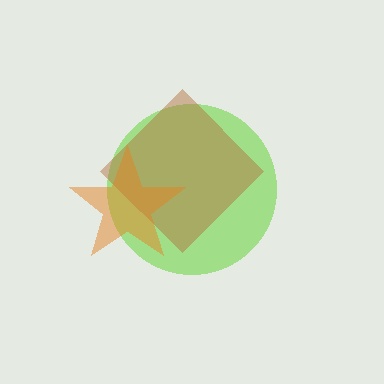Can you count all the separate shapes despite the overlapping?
Yes, there are 3 separate shapes.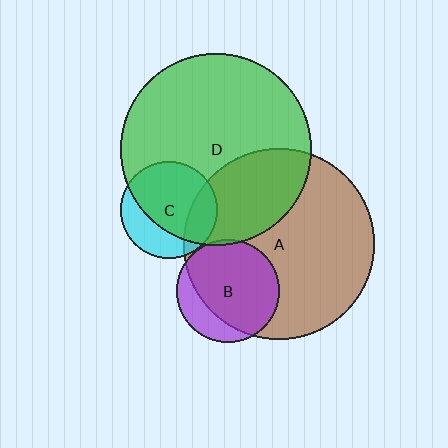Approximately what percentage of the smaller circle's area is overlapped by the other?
Approximately 75%.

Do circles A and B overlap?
Yes.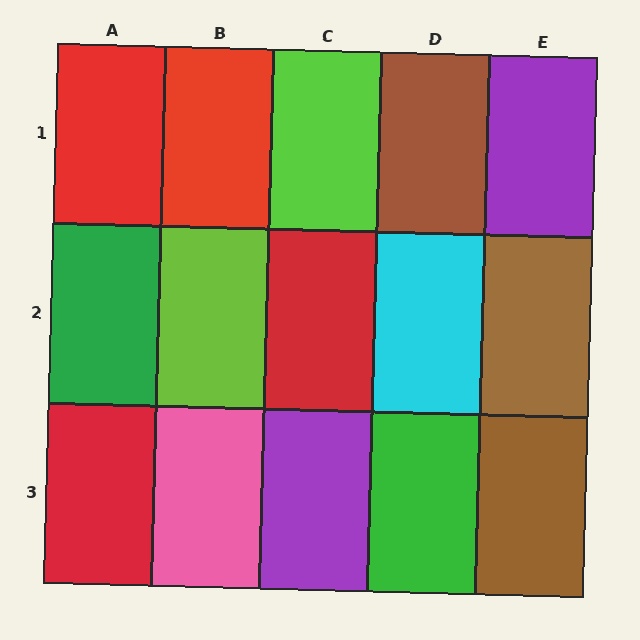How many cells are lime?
2 cells are lime.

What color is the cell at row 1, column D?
Brown.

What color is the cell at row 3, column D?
Green.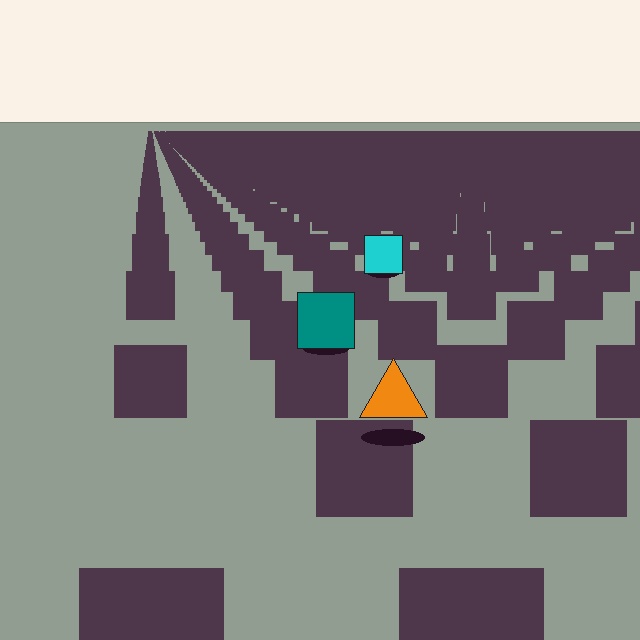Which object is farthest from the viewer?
The cyan square is farthest from the viewer. It appears smaller and the ground texture around it is denser.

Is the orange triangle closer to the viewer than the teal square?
Yes. The orange triangle is closer — you can tell from the texture gradient: the ground texture is coarser near it.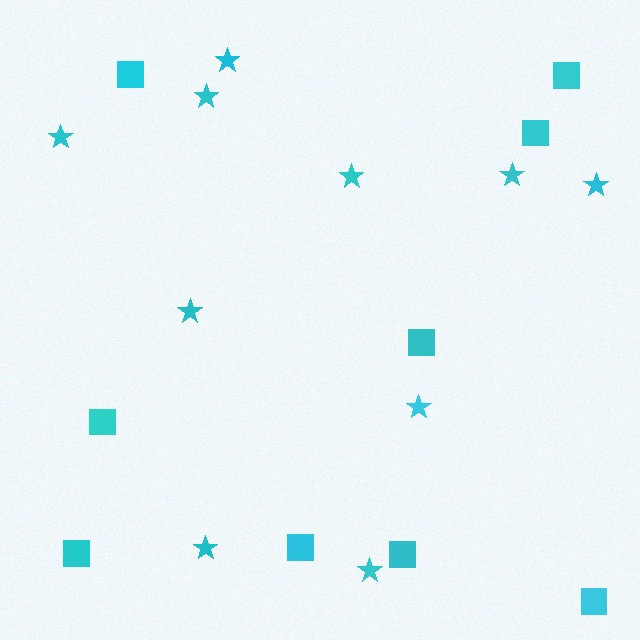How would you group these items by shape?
There are 2 groups: one group of stars (10) and one group of squares (9).